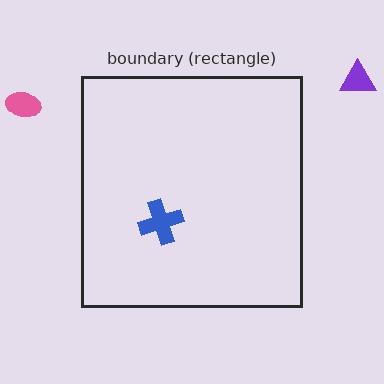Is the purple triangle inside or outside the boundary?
Outside.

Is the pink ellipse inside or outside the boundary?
Outside.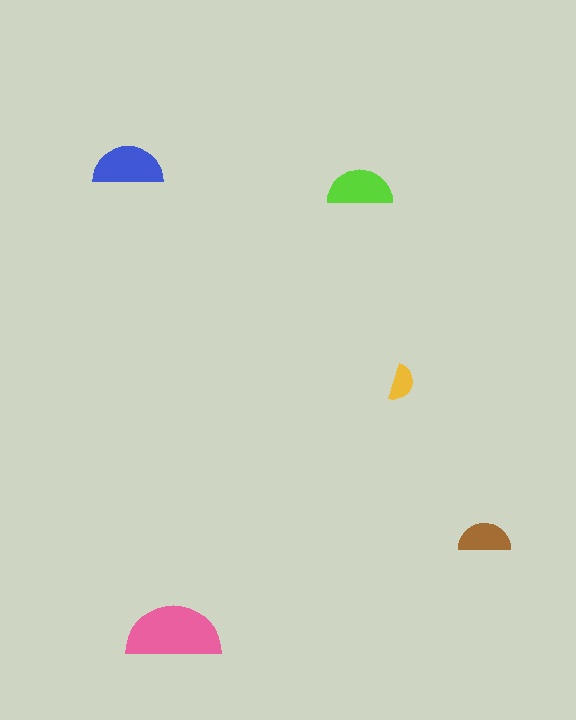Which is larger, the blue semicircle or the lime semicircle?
The blue one.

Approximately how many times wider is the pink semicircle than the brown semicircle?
About 2 times wider.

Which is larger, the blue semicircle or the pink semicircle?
The pink one.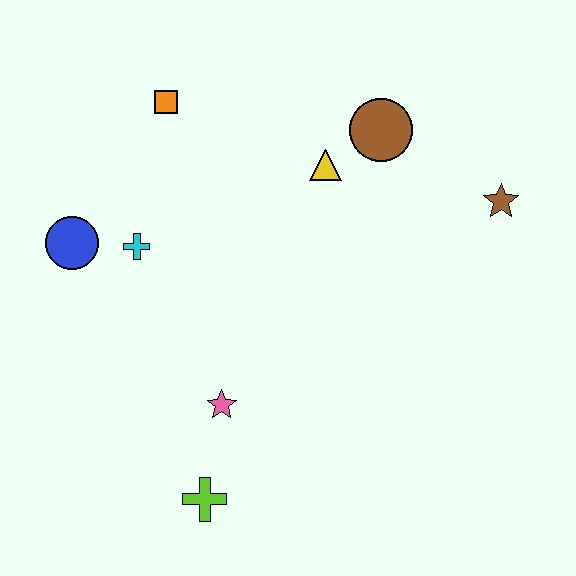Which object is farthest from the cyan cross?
The brown star is farthest from the cyan cross.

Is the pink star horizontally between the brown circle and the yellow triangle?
No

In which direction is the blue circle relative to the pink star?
The blue circle is above the pink star.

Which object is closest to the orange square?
The cyan cross is closest to the orange square.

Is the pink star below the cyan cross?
Yes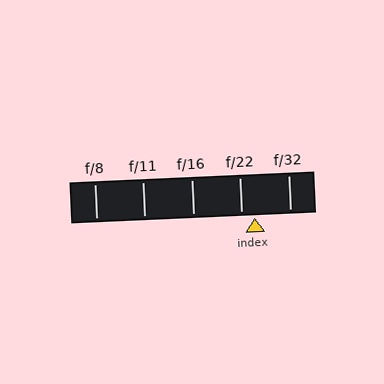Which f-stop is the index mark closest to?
The index mark is closest to f/22.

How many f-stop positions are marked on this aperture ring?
There are 5 f-stop positions marked.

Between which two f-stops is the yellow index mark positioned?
The index mark is between f/22 and f/32.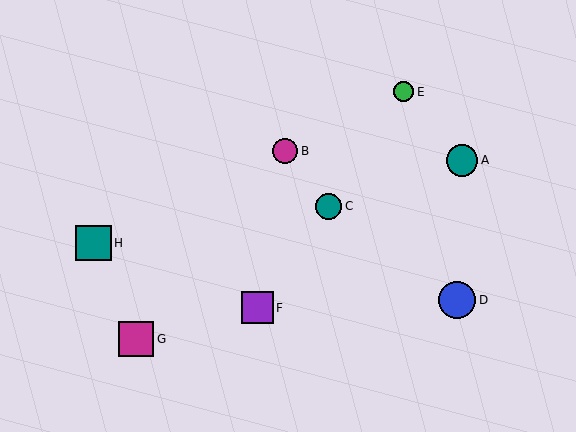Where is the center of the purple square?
The center of the purple square is at (257, 308).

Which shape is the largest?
The blue circle (labeled D) is the largest.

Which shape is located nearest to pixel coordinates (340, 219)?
The teal circle (labeled C) at (328, 206) is nearest to that location.